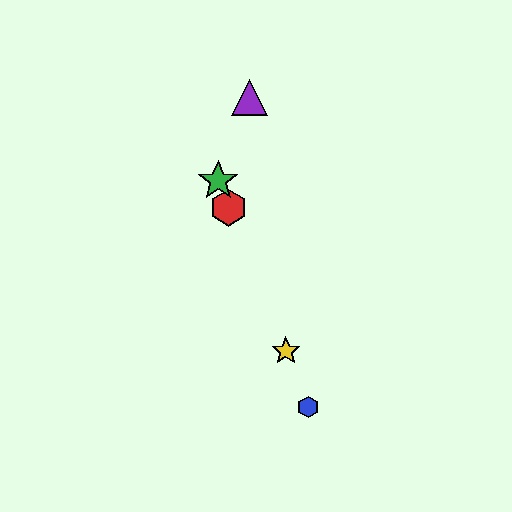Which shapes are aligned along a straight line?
The red hexagon, the blue hexagon, the green star, the yellow star are aligned along a straight line.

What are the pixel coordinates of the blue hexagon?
The blue hexagon is at (308, 407).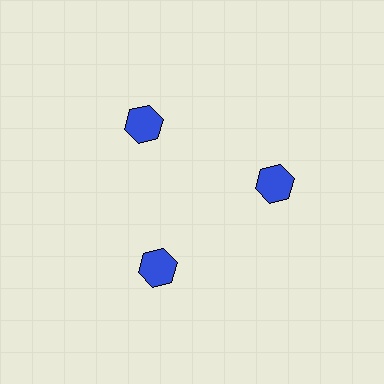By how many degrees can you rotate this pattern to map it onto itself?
The pattern maps onto itself every 120 degrees of rotation.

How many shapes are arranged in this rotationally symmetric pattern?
There are 3 shapes, arranged in 3 groups of 1.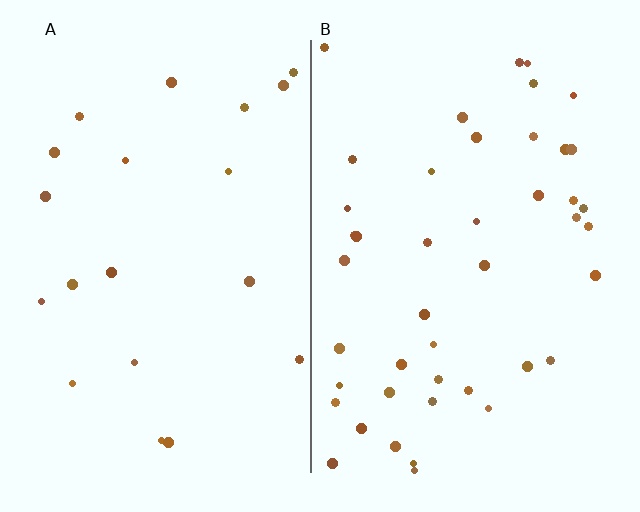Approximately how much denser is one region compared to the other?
Approximately 2.2× — region B over region A.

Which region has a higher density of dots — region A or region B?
B (the right).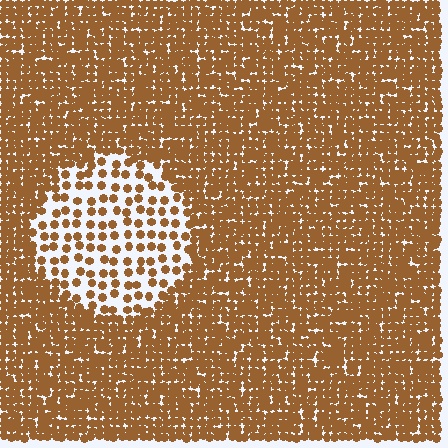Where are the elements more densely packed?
The elements are more densely packed outside the circle boundary.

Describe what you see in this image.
The image contains small brown elements arranged at two different densities. A circle-shaped region is visible where the elements are less densely packed than the surrounding area.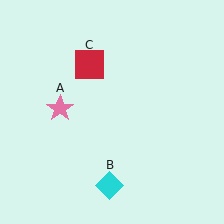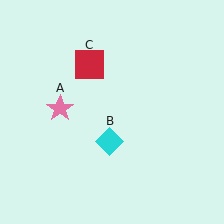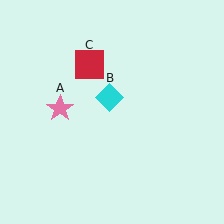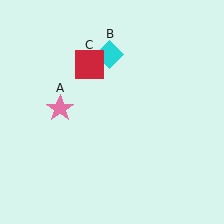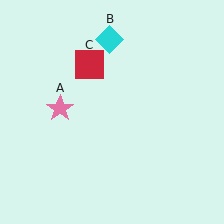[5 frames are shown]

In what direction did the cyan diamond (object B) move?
The cyan diamond (object B) moved up.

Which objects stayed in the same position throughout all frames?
Pink star (object A) and red square (object C) remained stationary.